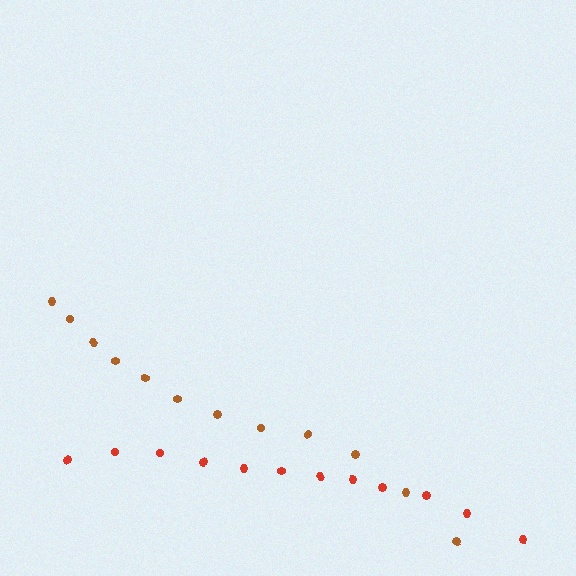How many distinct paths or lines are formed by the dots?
There are 2 distinct paths.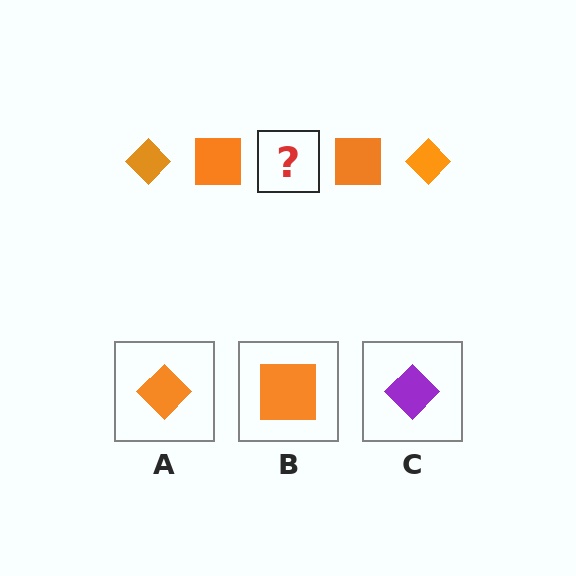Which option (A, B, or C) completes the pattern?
A.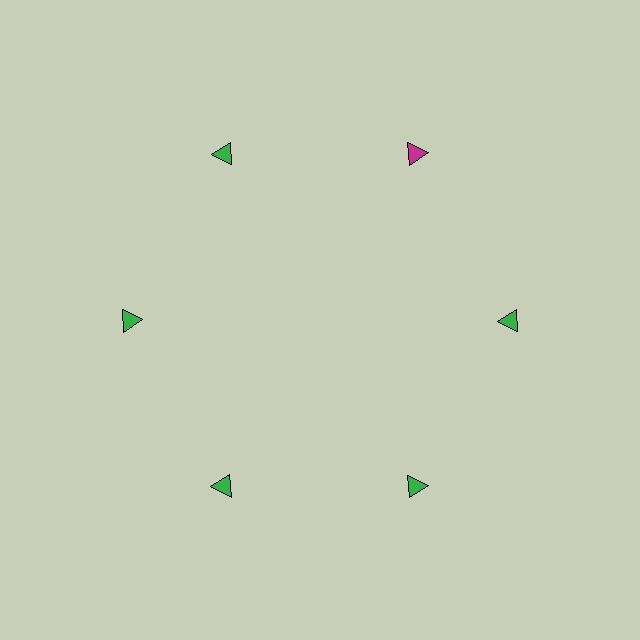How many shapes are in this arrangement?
There are 6 shapes arranged in a ring pattern.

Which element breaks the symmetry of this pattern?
The magenta triangle at roughly the 1 o'clock position breaks the symmetry. All other shapes are green triangles.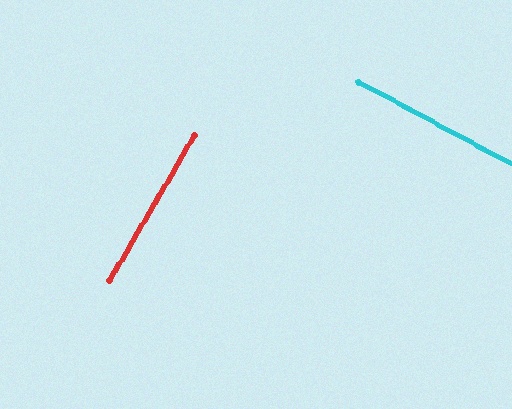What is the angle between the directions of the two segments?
Approximately 88 degrees.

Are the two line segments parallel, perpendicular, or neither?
Perpendicular — they meet at approximately 88°.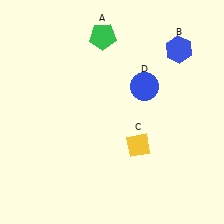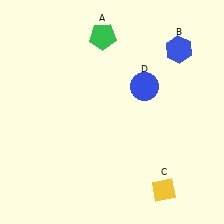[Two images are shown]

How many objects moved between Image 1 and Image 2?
1 object moved between the two images.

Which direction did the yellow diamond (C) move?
The yellow diamond (C) moved down.